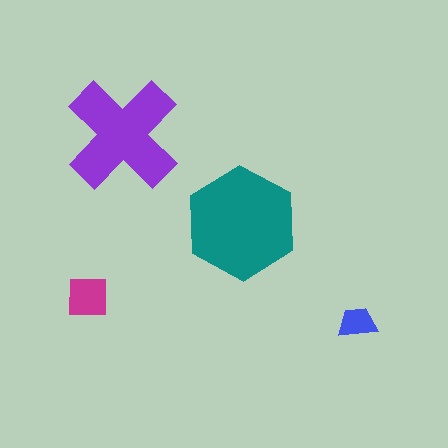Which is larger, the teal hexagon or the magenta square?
The teal hexagon.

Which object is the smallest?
The blue trapezoid.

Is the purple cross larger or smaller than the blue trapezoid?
Larger.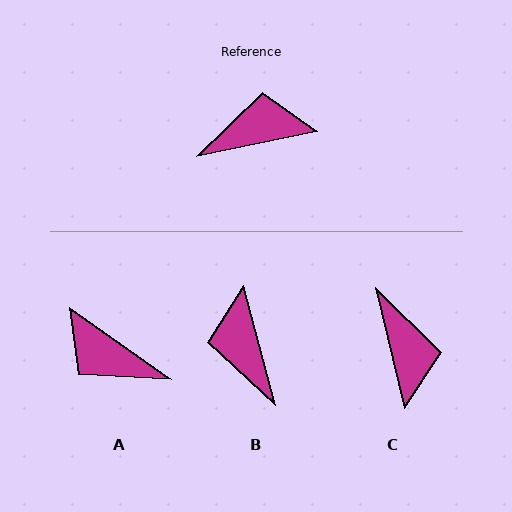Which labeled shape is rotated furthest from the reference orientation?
A, about 133 degrees away.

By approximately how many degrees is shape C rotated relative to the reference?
Approximately 89 degrees clockwise.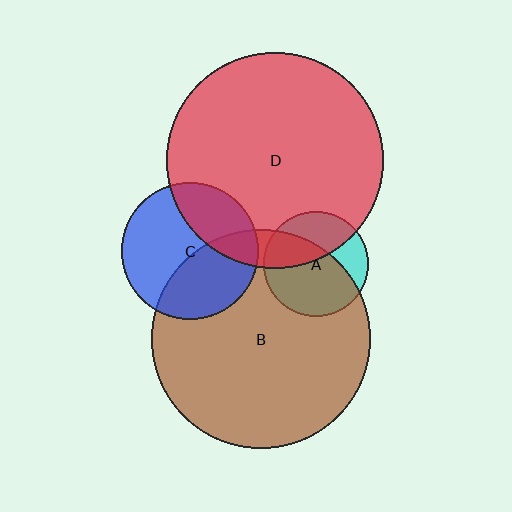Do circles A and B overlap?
Yes.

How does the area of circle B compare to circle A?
Approximately 4.4 times.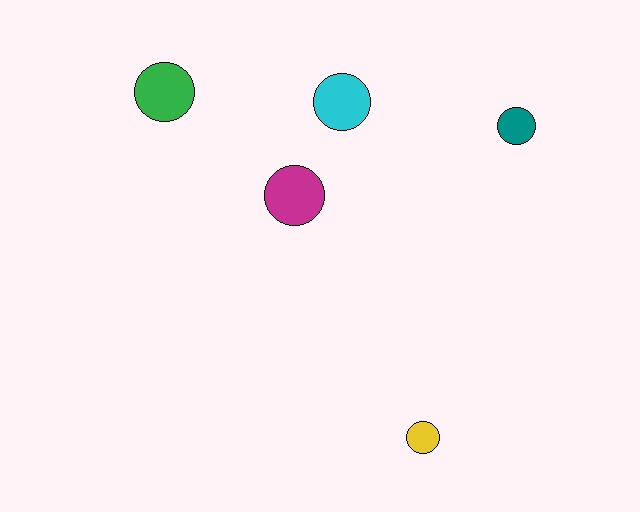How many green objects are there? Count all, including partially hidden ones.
There is 1 green object.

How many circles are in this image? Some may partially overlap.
There are 5 circles.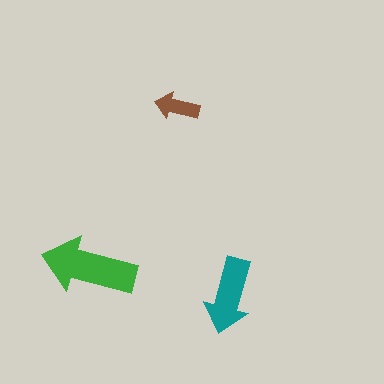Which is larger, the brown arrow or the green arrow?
The green one.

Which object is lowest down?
The teal arrow is bottommost.